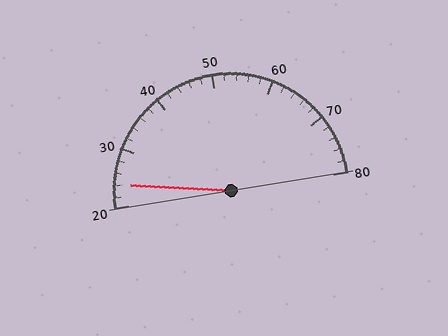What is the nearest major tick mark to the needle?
The nearest major tick mark is 20.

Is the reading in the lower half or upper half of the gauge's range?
The reading is in the lower half of the range (20 to 80).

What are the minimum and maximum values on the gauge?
The gauge ranges from 20 to 80.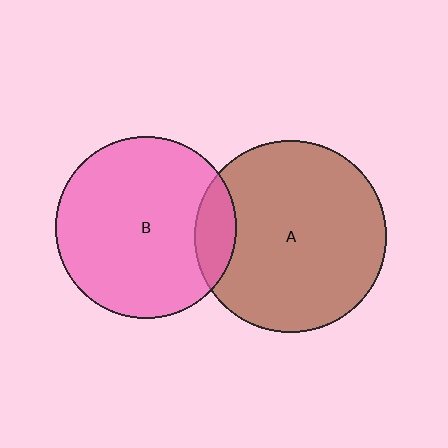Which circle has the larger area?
Circle A (brown).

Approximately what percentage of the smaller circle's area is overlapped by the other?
Approximately 15%.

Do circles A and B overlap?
Yes.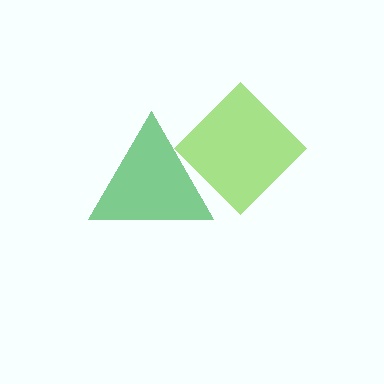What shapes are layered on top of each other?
The layered shapes are: a green triangle, a lime diamond.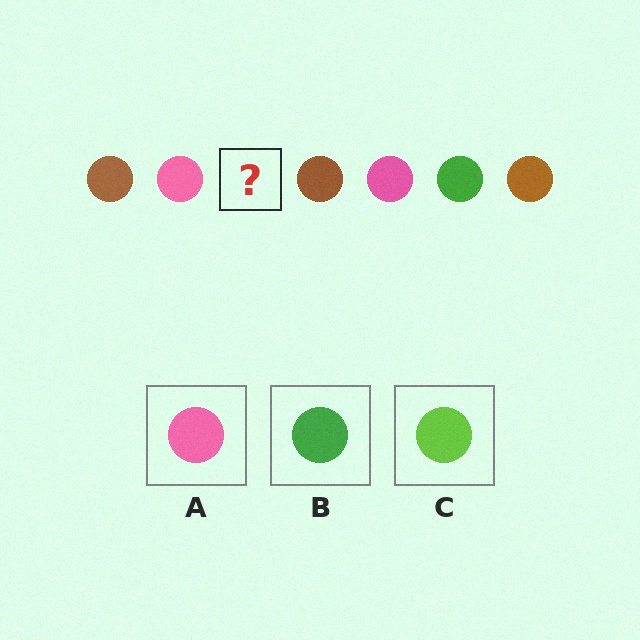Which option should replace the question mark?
Option B.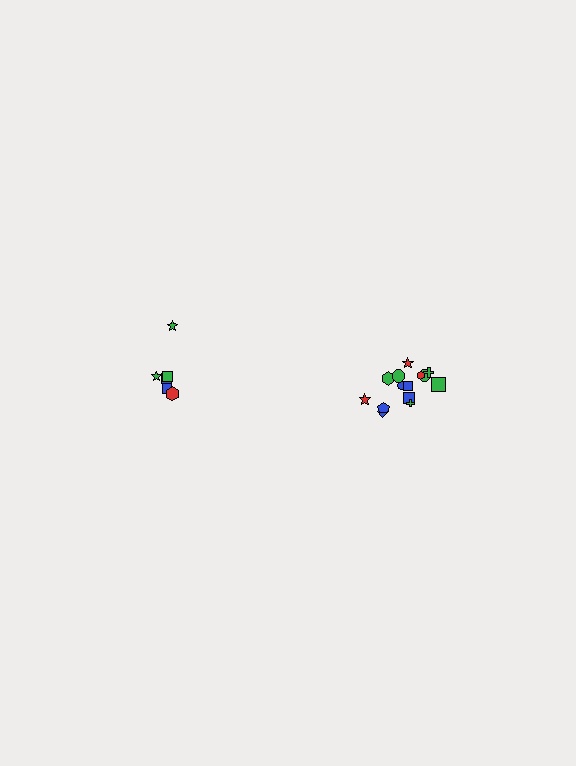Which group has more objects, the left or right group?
The right group.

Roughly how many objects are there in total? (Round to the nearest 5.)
Roughly 20 objects in total.